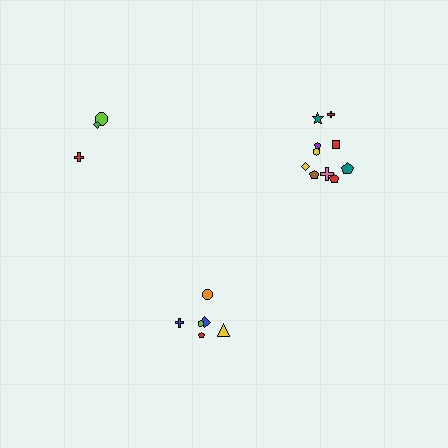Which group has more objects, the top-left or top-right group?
The top-right group.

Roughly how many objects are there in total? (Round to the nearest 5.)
Roughly 20 objects in total.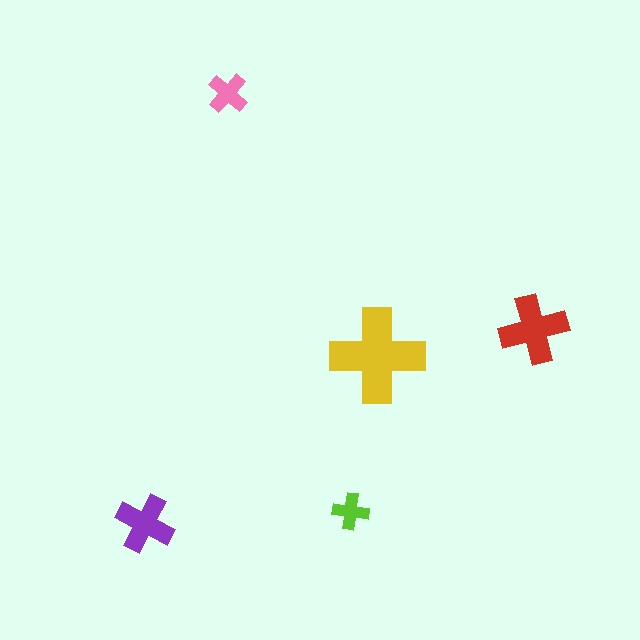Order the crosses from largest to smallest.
the yellow one, the red one, the purple one, the pink one, the lime one.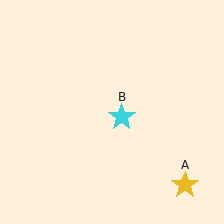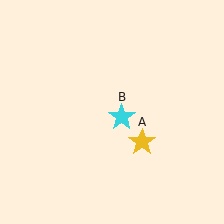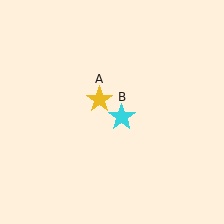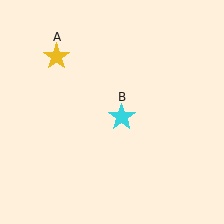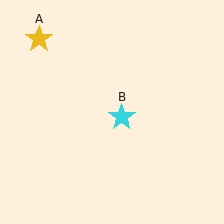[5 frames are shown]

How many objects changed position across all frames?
1 object changed position: yellow star (object A).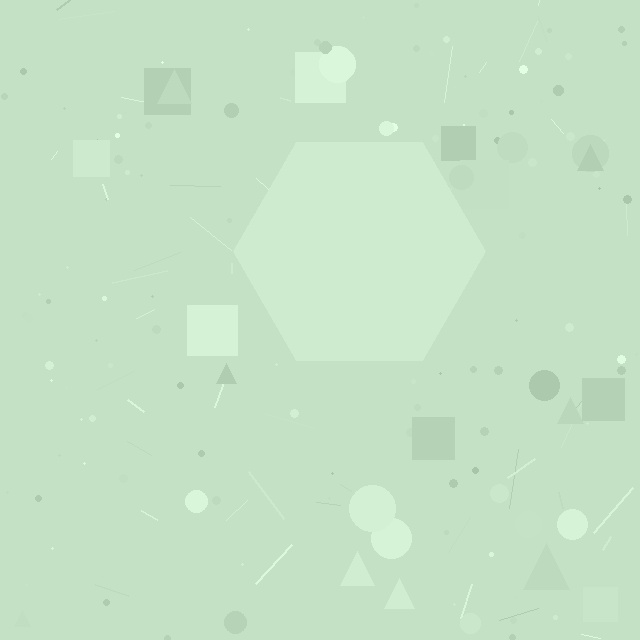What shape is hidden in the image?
A hexagon is hidden in the image.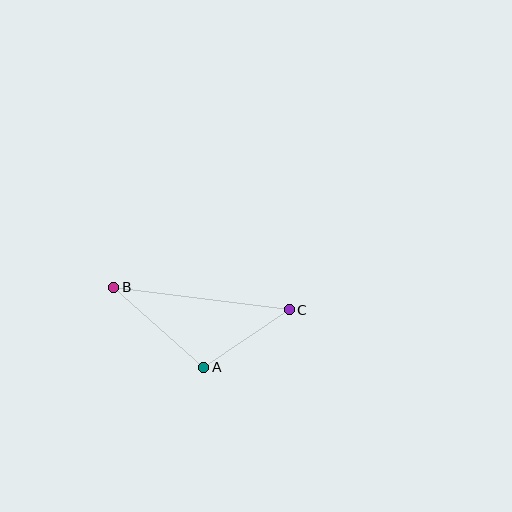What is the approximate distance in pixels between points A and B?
The distance between A and B is approximately 121 pixels.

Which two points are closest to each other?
Points A and C are closest to each other.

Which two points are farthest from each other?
Points B and C are farthest from each other.